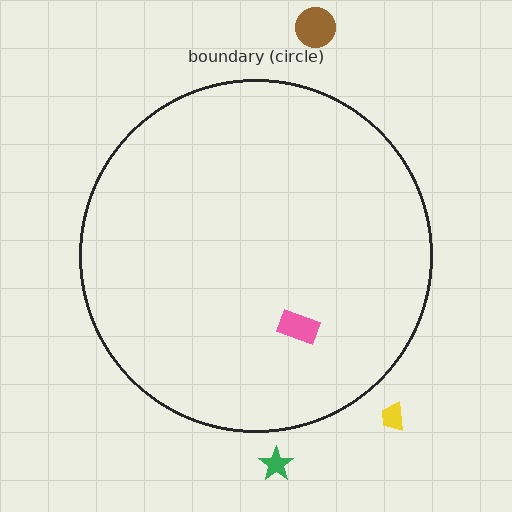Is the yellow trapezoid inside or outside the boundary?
Outside.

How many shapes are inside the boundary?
1 inside, 3 outside.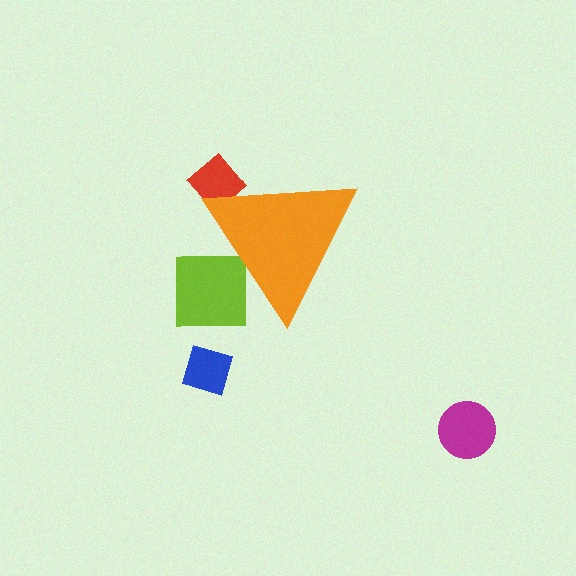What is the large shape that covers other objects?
An orange triangle.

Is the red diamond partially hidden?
Yes, the red diamond is partially hidden behind the orange triangle.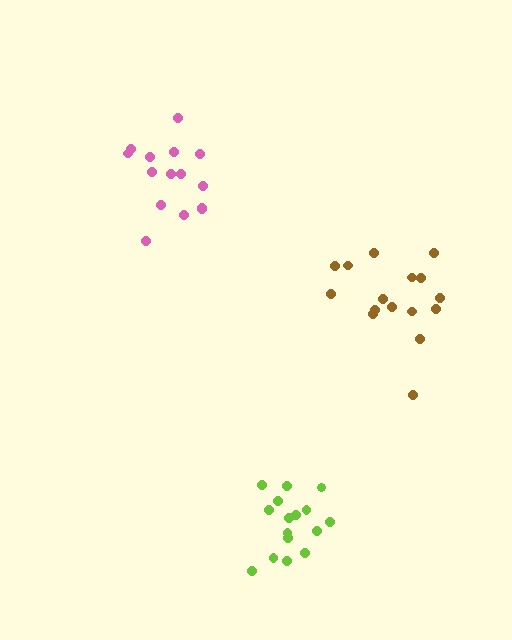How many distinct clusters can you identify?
There are 3 distinct clusters.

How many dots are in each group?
Group 1: 16 dots, Group 2: 15 dots, Group 3: 16 dots (47 total).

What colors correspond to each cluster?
The clusters are colored: brown, pink, lime.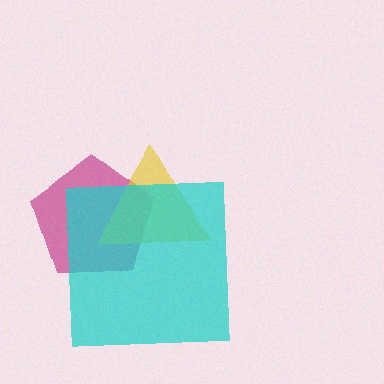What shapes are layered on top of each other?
The layered shapes are: a magenta pentagon, a yellow triangle, a cyan square.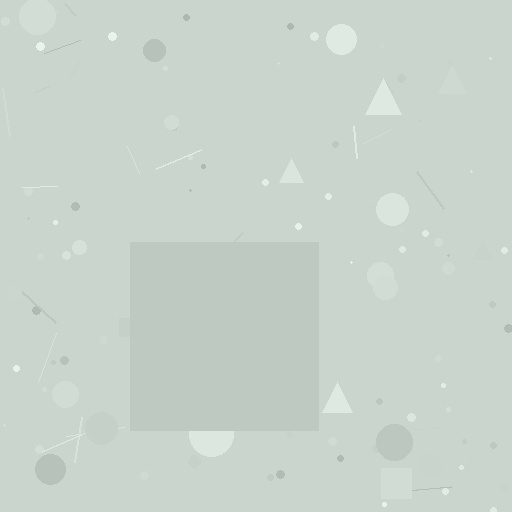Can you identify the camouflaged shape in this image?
The camouflaged shape is a square.